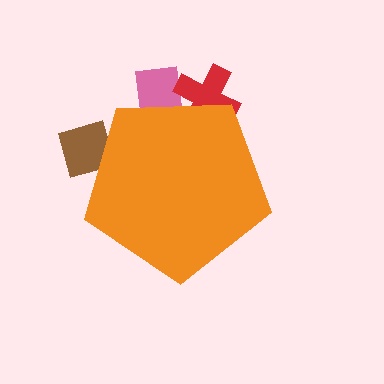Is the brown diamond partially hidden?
Yes, the brown diamond is partially hidden behind the orange pentagon.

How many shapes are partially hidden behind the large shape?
3 shapes are partially hidden.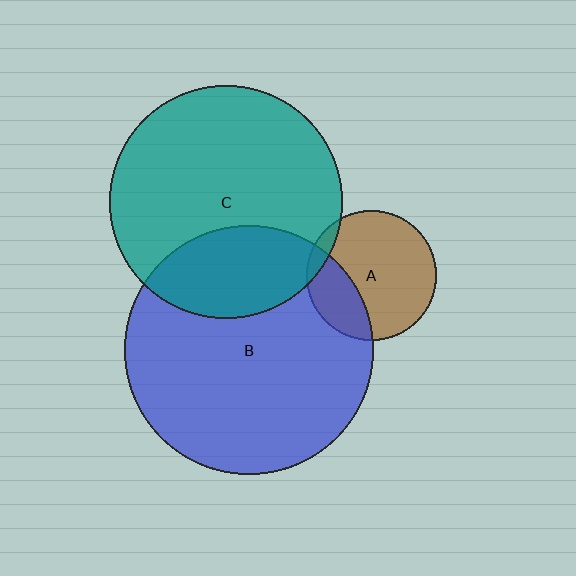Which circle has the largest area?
Circle B (blue).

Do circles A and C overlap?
Yes.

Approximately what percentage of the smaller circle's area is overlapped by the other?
Approximately 5%.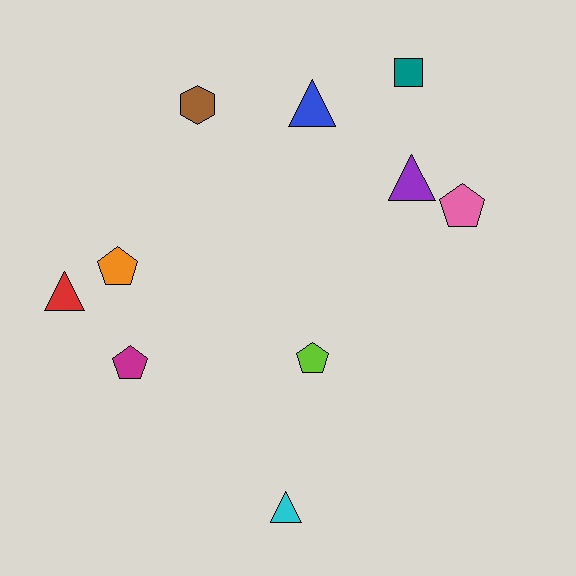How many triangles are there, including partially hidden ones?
There are 4 triangles.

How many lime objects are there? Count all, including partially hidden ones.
There is 1 lime object.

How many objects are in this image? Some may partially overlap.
There are 10 objects.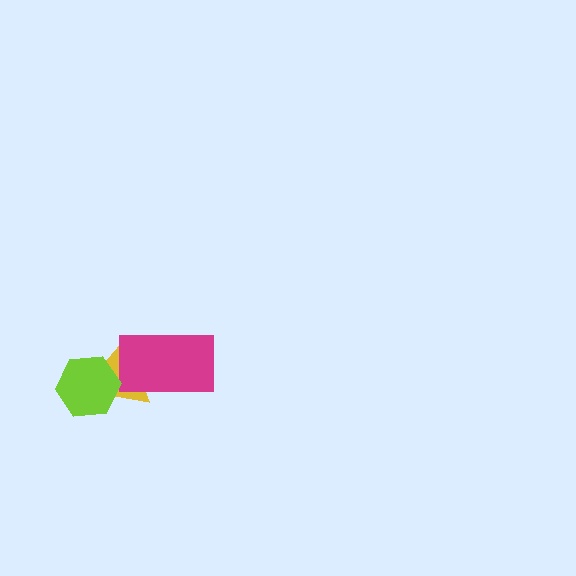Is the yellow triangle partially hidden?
Yes, it is partially covered by another shape.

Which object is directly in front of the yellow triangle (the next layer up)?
The magenta rectangle is directly in front of the yellow triangle.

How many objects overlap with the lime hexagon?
1 object overlaps with the lime hexagon.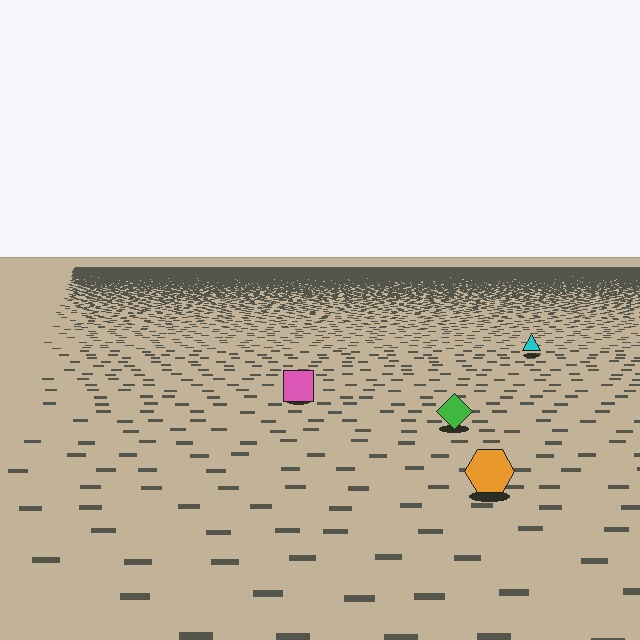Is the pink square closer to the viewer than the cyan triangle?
Yes. The pink square is closer — you can tell from the texture gradient: the ground texture is coarser near it.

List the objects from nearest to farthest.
From nearest to farthest: the orange hexagon, the green diamond, the pink square, the cyan triangle.